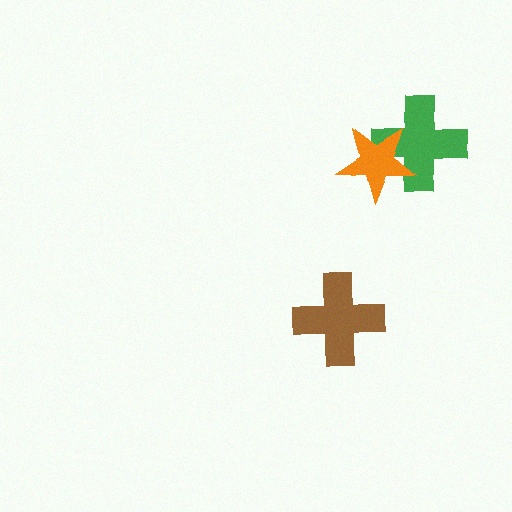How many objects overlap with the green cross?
1 object overlaps with the green cross.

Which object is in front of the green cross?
The orange star is in front of the green cross.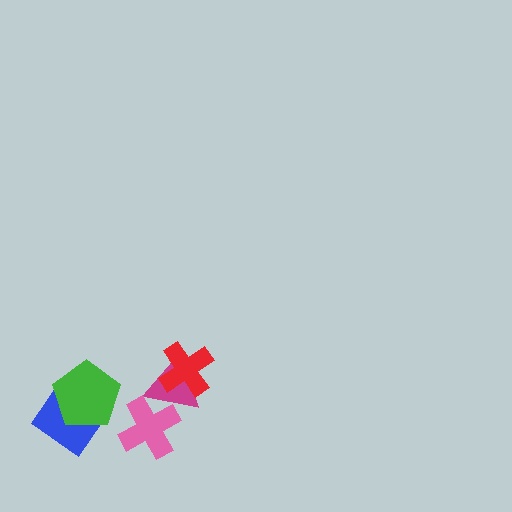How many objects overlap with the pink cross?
1 object overlaps with the pink cross.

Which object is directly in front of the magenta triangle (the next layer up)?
The red cross is directly in front of the magenta triangle.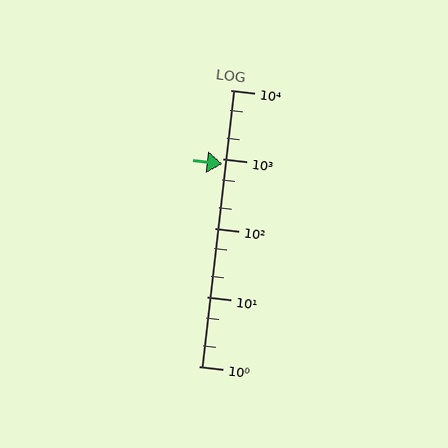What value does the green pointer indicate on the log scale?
The pointer indicates approximately 850.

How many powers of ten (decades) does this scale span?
The scale spans 4 decades, from 1 to 10000.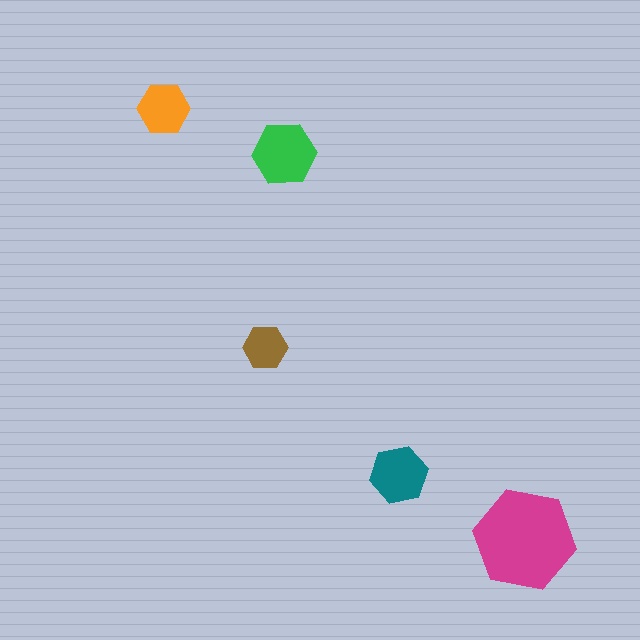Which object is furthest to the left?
The orange hexagon is leftmost.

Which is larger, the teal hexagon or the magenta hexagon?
The magenta one.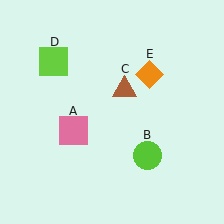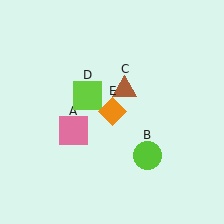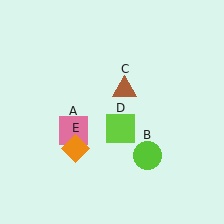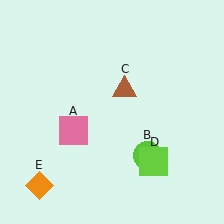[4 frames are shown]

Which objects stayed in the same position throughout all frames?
Pink square (object A) and lime circle (object B) and brown triangle (object C) remained stationary.